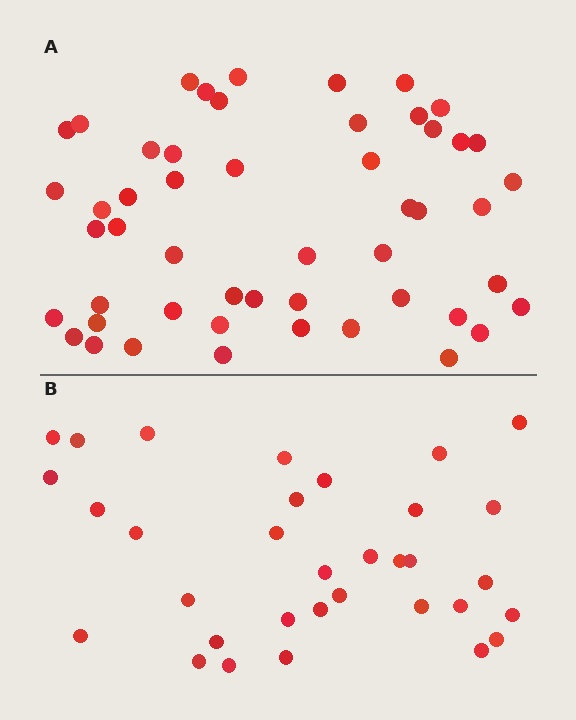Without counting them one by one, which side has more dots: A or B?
Region A (the top region) has more dots.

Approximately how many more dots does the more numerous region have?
Region A has approximately 20 more dots than region B.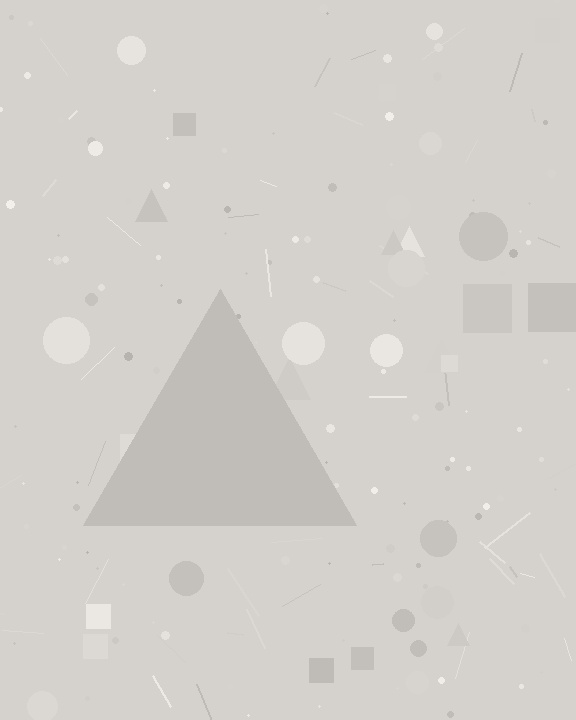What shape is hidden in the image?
A triangle is hidden in the image.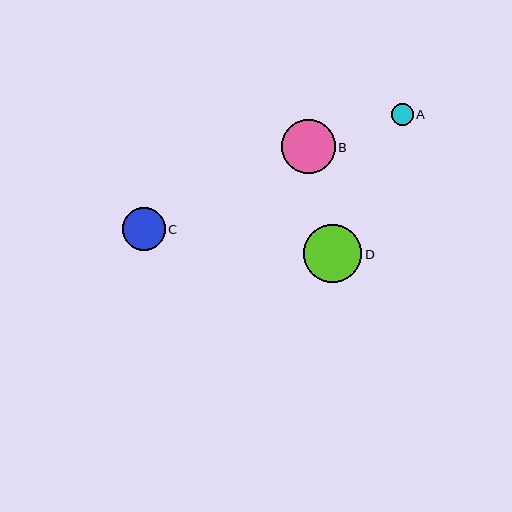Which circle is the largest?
Circle D is the largest with a size of approximately 58 pixels.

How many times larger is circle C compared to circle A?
Circle C is approximately 2.0 times the size of circle A.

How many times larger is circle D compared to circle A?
Circle D is approximately 2.7 times the size of circle A.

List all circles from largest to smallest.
From largest to smallest: D, B, C, A.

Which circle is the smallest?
Circle A is the smallest with a size of approximately 22 pixels.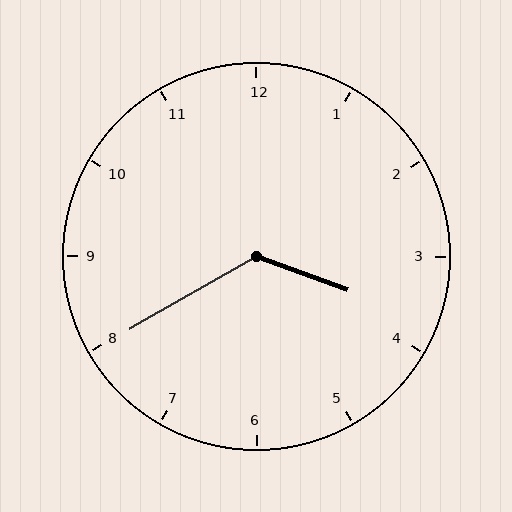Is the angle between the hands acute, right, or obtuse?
It is obtuse.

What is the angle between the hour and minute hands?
Approximately 130 degrees.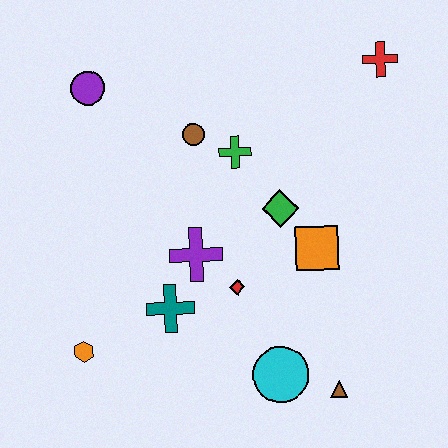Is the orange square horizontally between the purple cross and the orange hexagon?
No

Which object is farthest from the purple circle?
The brown triangle is farthest from the purple circle.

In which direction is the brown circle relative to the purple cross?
The brown circle is above the purple cross.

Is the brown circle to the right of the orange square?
No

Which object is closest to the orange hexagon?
The teal cross is closest to the orange hexagon.